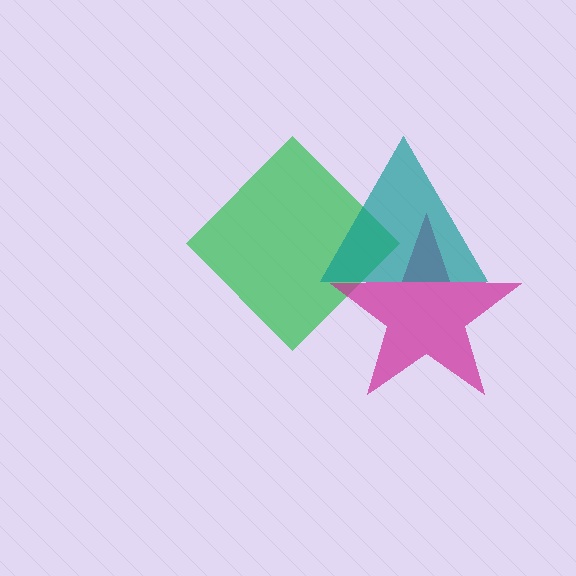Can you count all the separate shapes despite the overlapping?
Yes, there are 3 separate shapes.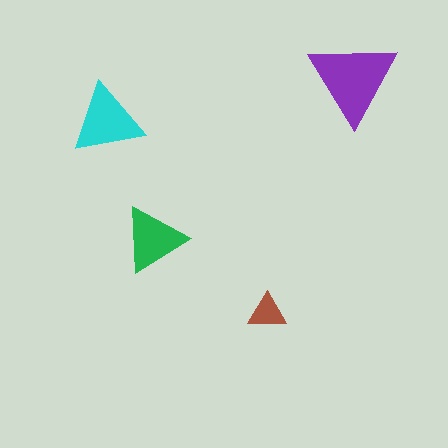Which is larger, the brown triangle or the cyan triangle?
The cyan one.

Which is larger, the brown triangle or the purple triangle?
The purple one.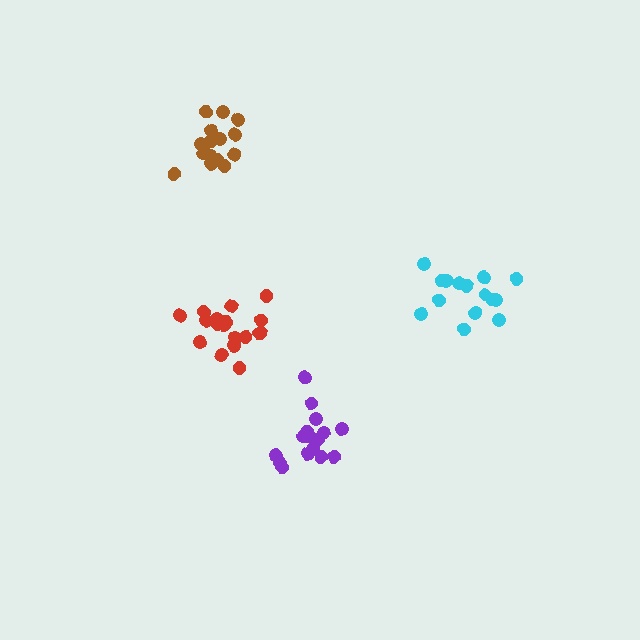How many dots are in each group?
Group 1: 19 dots, Group 2: 16 dots, Group 3: 16 dots, Group 4: 15 dots (66 total).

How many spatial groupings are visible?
There are 4 spatial groupings.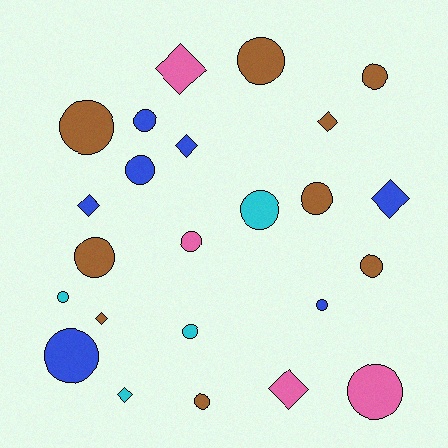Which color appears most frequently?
Brown, with 9 objects.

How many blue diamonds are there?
There are 3 blue diamonds.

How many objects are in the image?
There are 24 objects.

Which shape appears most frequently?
Circle, with 16 objects.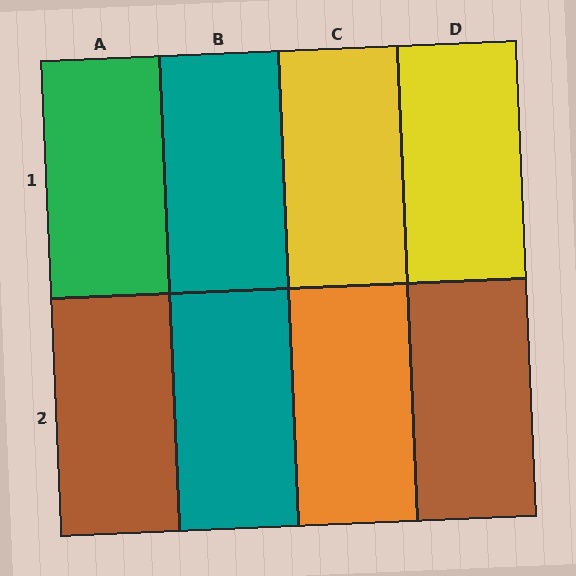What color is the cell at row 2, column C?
Orange.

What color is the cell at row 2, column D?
Brown.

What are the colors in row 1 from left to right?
Green, teal, yellow, yellow.